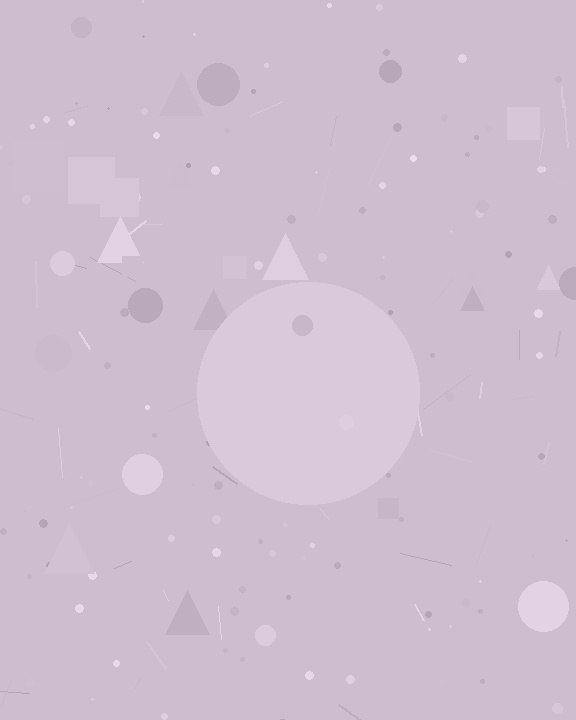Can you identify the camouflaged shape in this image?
The camouflaged shape is a circle.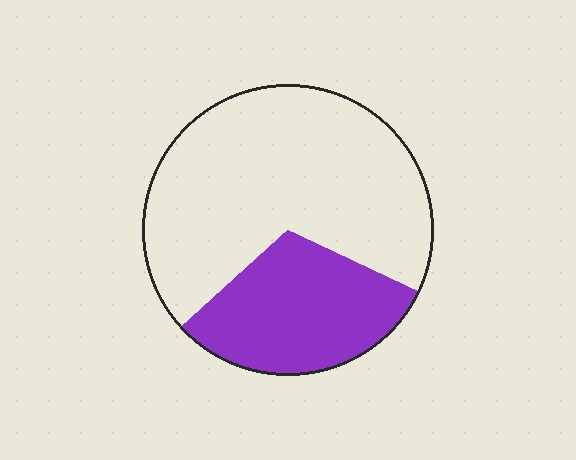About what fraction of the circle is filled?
About one third (1/3).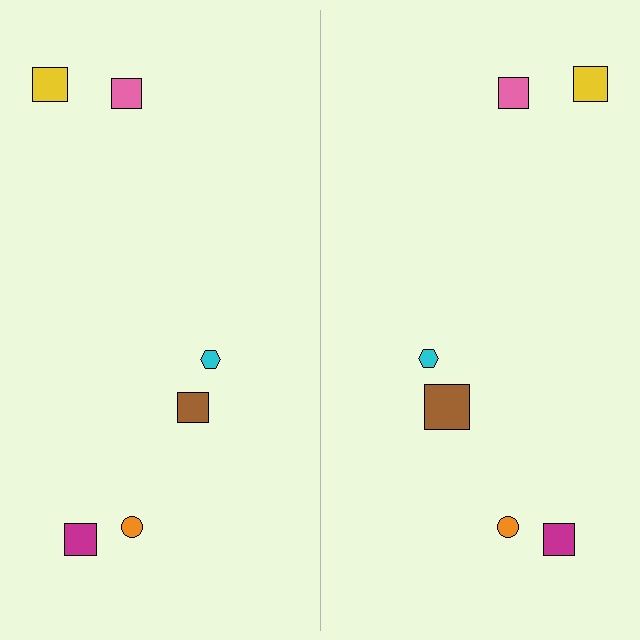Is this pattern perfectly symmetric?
No, the pattern is not perfectly symmetric. The brown square on the right side has a different size than its mirror counterpart.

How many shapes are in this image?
There are 12 shapes in this image.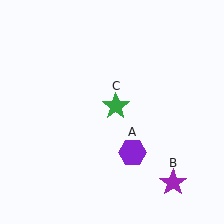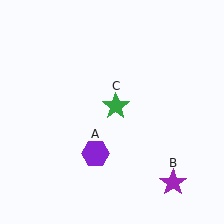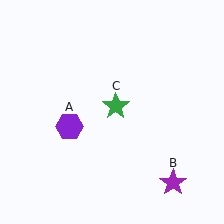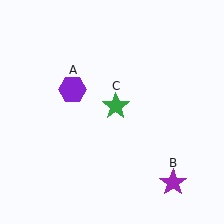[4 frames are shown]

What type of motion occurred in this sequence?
The purple hexagon (object A) rotated clockwise around the center of the scene.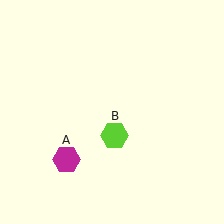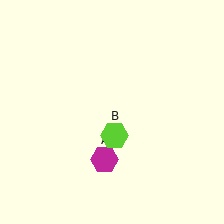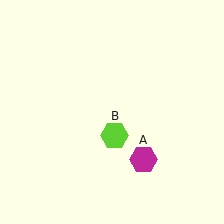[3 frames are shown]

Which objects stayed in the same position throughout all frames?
Lime hexagon (object B) remained stationary.